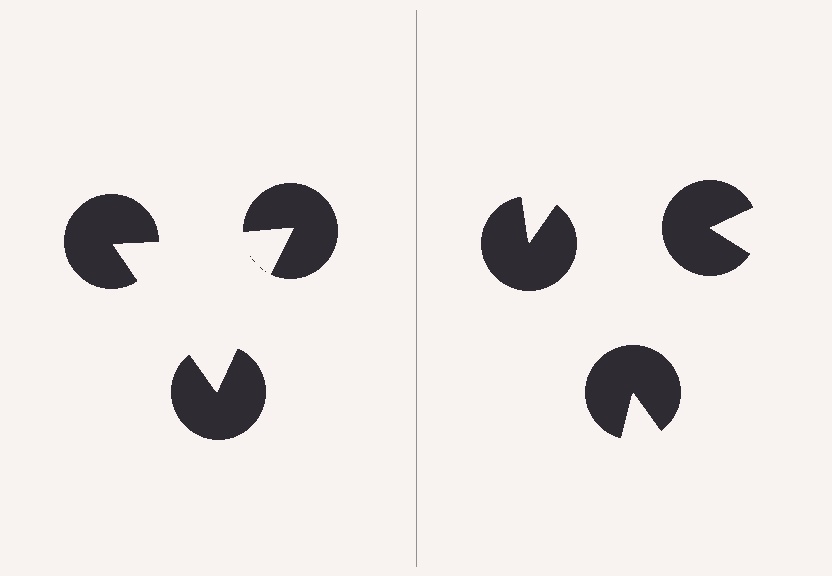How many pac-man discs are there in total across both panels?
6 — 3 on each side.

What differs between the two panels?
The pac-man discs are positioned identically on both sides; only the wedge orientations differ. On the left they align to a triangle; on the right they are misaligned.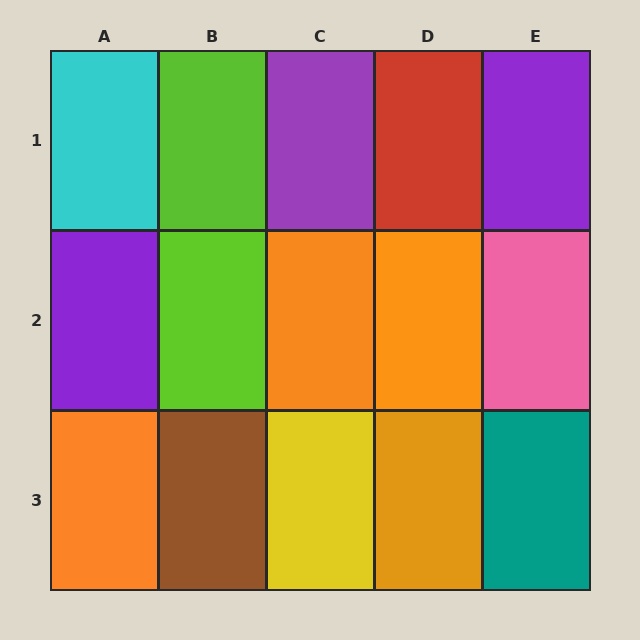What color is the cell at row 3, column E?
Teal.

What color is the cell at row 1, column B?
Lime.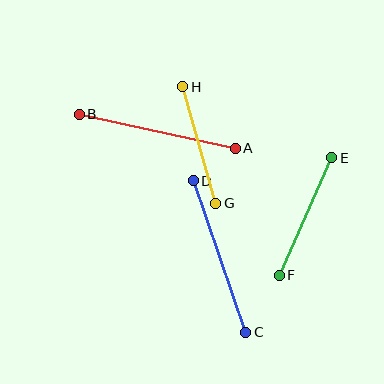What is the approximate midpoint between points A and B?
The midpoint is at approximately (157, 131) pixels.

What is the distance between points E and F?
The distance is approximately 129 pixels.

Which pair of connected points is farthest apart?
Points C and D are farthest apart.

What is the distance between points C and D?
The distance is approximately 160 pixels.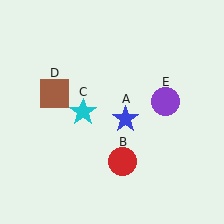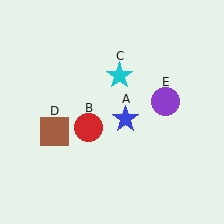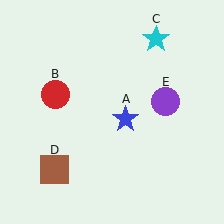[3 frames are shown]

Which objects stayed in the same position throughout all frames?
Blue star (object A) and purple circle (object E) remained stationary.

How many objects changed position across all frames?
3 objects changed position: red circle (object B), cyan star (object C), brown square (object D).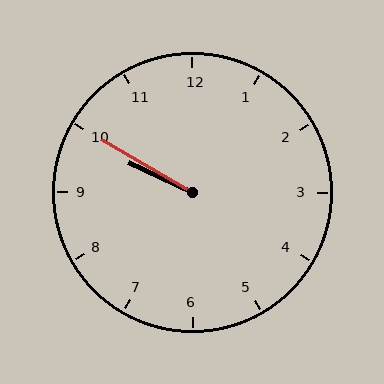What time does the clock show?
9:50.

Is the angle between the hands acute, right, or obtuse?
It is acute.